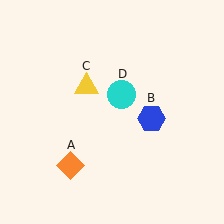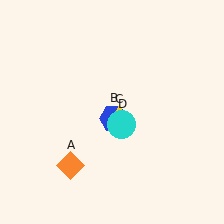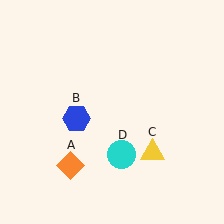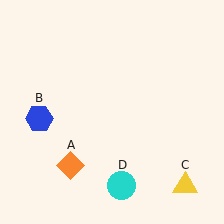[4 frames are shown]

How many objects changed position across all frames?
3 objects changed position: blue hexagon (object B), yellow triangle (object C), cyan circle (object D).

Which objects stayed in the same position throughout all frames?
Orange diamond (object A) remained stationary.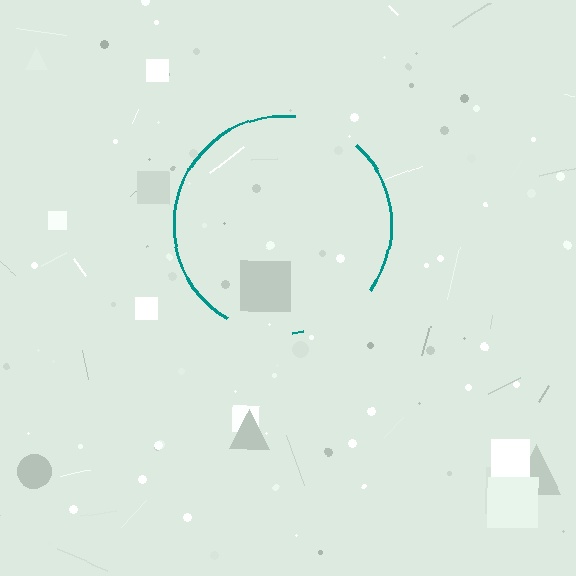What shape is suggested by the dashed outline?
The dashed outline suggests a circle.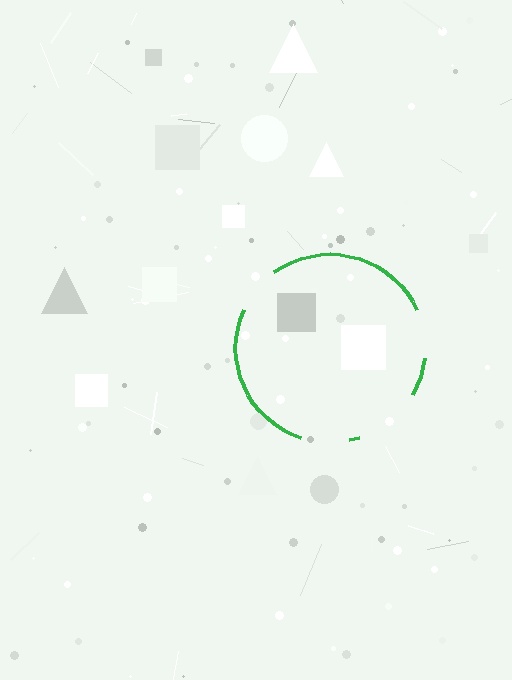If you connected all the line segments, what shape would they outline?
They would outline a circle.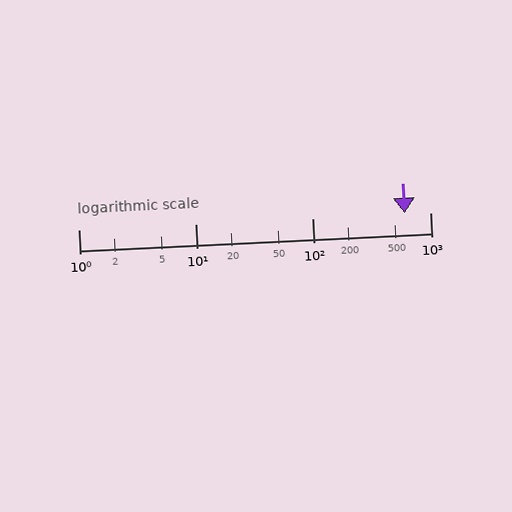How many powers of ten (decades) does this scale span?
The scale spans 3 decades, from 1 to 1000.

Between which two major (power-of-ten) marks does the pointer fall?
The pointer is between 100 and 1000.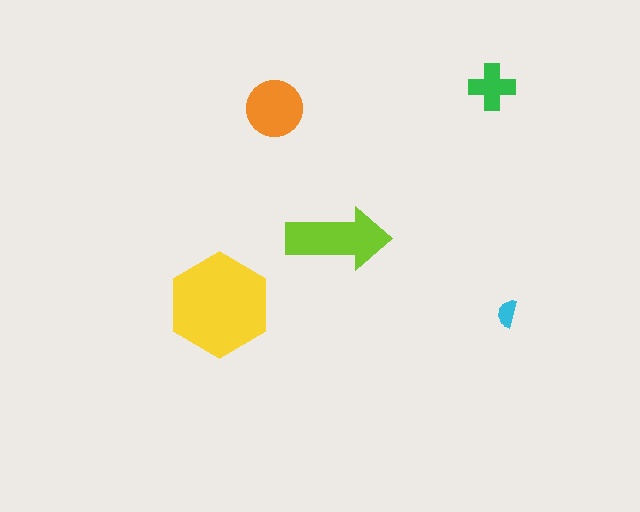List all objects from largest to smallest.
The yellow hexagon, the lime arrow, the orange circle, the green cross, the cyan semicircle.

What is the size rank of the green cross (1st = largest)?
4th.